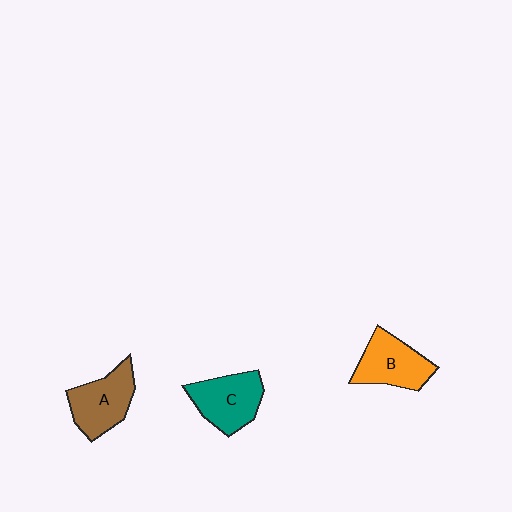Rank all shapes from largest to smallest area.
From largest to smallest: C (teal), A (brown), B (orange).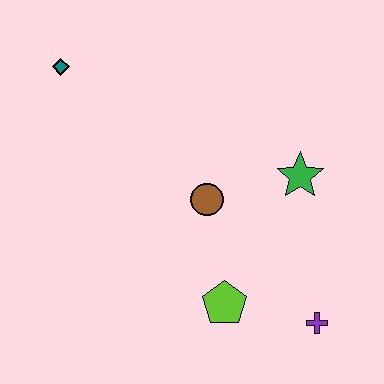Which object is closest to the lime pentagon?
The purple cross is closest to the lime pentagon.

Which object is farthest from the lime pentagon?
The teal diamond is farthest from the lime pentagon.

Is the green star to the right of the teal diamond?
Yes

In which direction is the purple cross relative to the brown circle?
The purple cross is below the brown circle.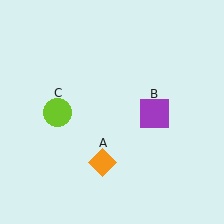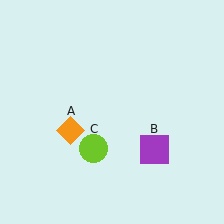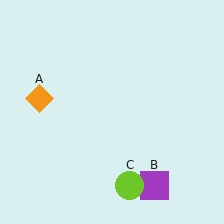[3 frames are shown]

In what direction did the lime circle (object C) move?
The lime circle (object C) moved down and to the right.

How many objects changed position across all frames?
3 objects changed position: orange diamond (object A), purple square (object B), lime circle (object C).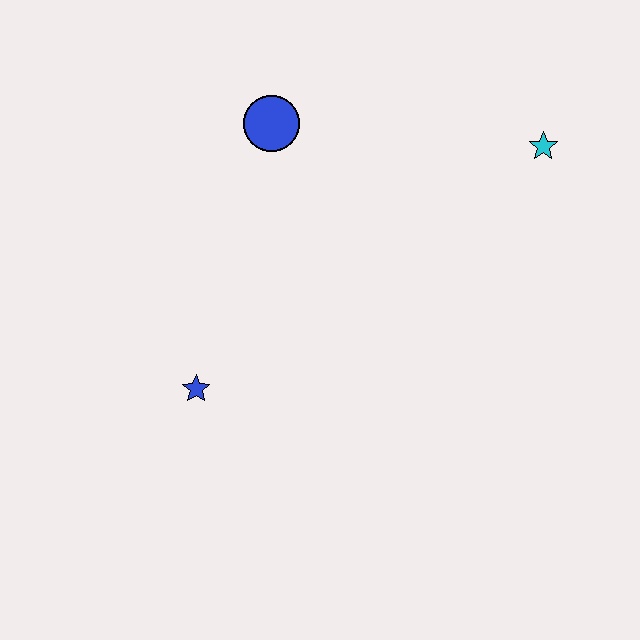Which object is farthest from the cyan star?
The blue star is farthest from the cyan star.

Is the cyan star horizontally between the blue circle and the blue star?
No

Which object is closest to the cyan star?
The blue circle is closest to the cyan star.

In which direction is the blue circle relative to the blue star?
The blue circle is above the blue star.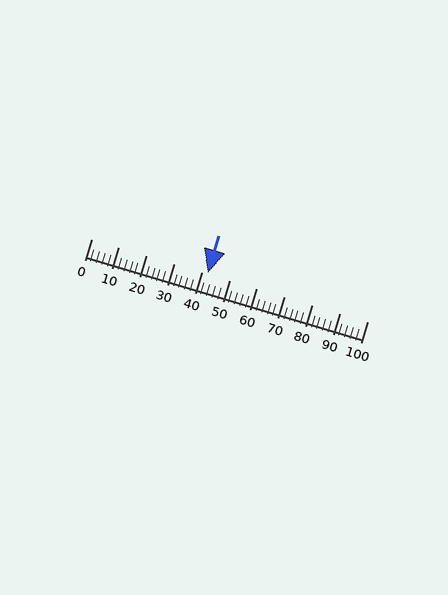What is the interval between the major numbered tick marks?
The major tick marks are spaced 10 units apart.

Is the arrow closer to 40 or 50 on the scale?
The arrow is closer to 40.